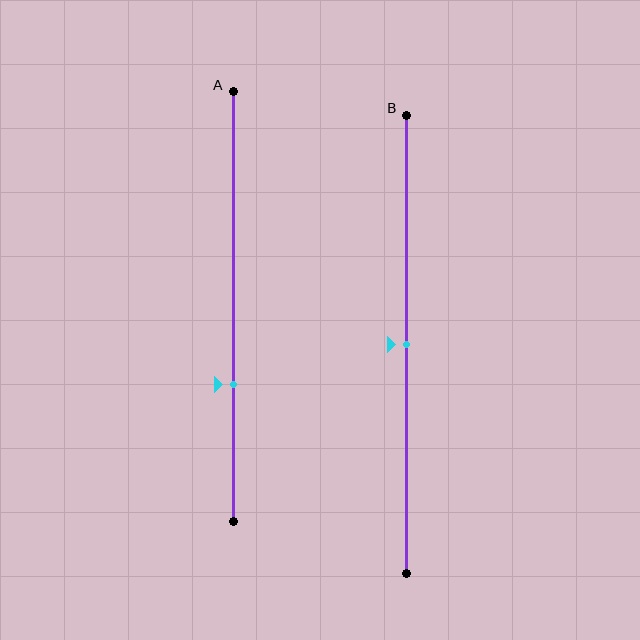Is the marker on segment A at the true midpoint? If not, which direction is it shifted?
No, the marker on segment A is shifted downward by about 18% of the segment length.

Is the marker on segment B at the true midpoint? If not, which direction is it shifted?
Yes, the marker on segment B is at the true midpoint.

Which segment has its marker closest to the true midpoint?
Segment B has its marker closest to the true midpoint.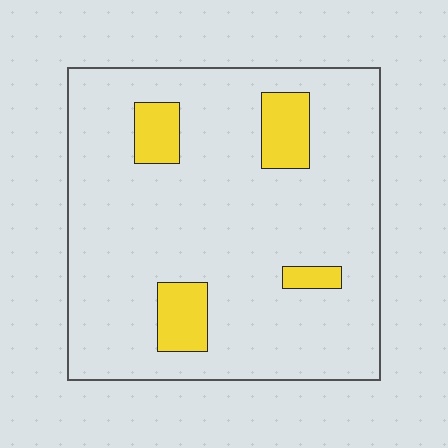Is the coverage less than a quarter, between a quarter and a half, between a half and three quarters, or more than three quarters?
Less than a quarter.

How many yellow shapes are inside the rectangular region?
4.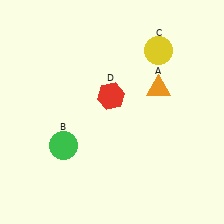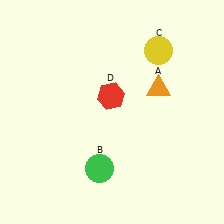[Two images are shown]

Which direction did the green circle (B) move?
The green circle (B) moved right.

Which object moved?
The green circle (B) moved right.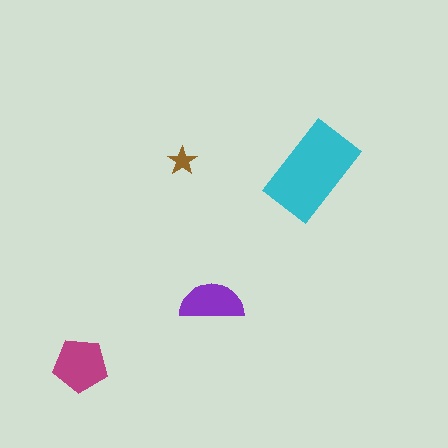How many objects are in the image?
There are 4 objects in the image.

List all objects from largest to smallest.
The cyan rectangle, the magenta pentagon, the purple semicircle, the brown star.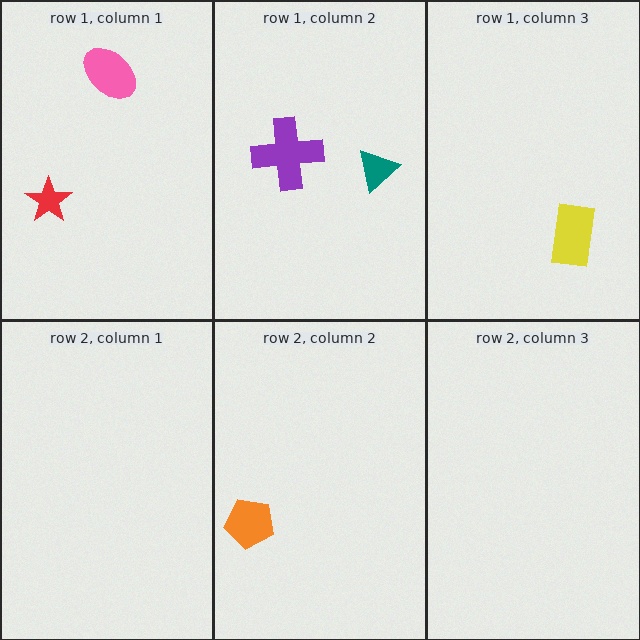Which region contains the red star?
The row 1, column 1 region.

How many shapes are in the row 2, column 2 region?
1.